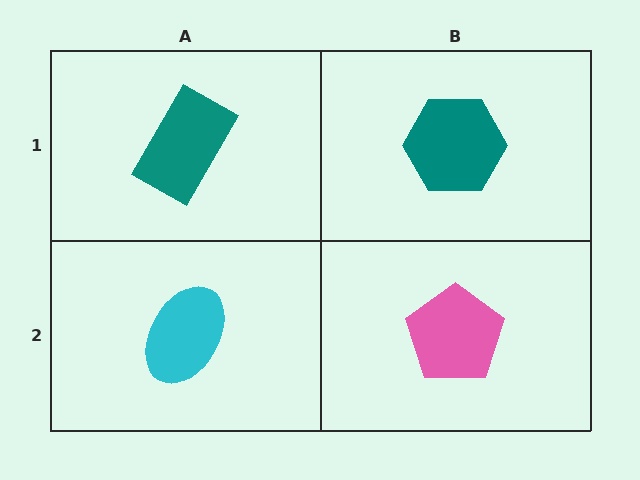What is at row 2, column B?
A pink pentagon.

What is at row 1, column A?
A teal rectangle.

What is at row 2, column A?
A cyan ellipse.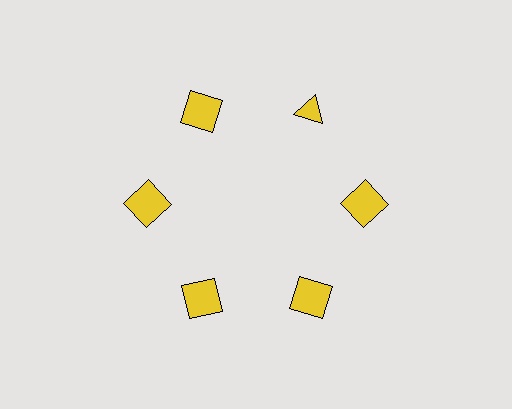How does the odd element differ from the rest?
It has a different shape: triangle instead of square.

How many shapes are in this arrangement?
There are 6 shapes arranged in a ring pattern.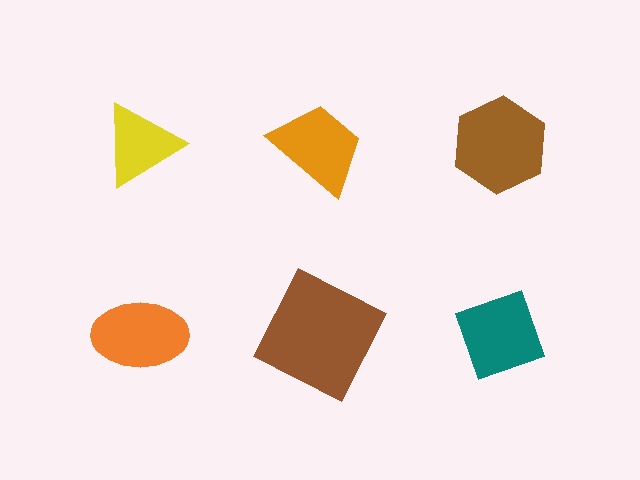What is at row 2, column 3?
A teal diamond.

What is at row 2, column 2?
A brown square.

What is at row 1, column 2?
An orange trapezoid.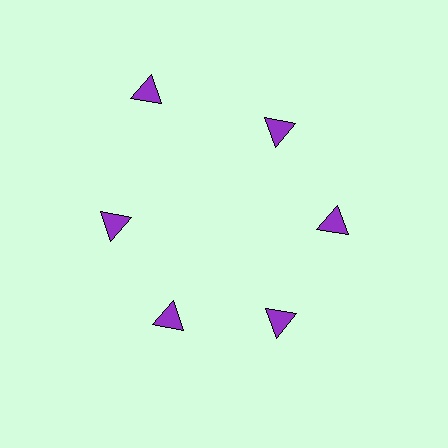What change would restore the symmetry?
The symmetry would be restored by moving it inward, back onto the ring so that all 6 triangles sit at equal angles and equal distance from the center.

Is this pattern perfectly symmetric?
No. The 6 purple triangles are arranged in a ring, but one element near the 11 o'clock position is pushed outward from the center, breaking the 6-fold rotational symmetry.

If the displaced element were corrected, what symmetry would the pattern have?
It would have 6-fold rotational symmetry — the pattern would map onto itself every 60 degrees.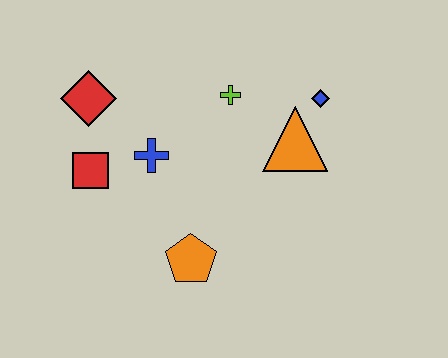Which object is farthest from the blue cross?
The blue diamond is farthest from the blue cross.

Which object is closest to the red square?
The blue cross is closest to the red square.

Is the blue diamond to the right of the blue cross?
Yes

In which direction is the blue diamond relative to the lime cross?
The blue diamond is to the right of the lime cross.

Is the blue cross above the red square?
Yes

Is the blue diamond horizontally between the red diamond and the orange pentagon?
No